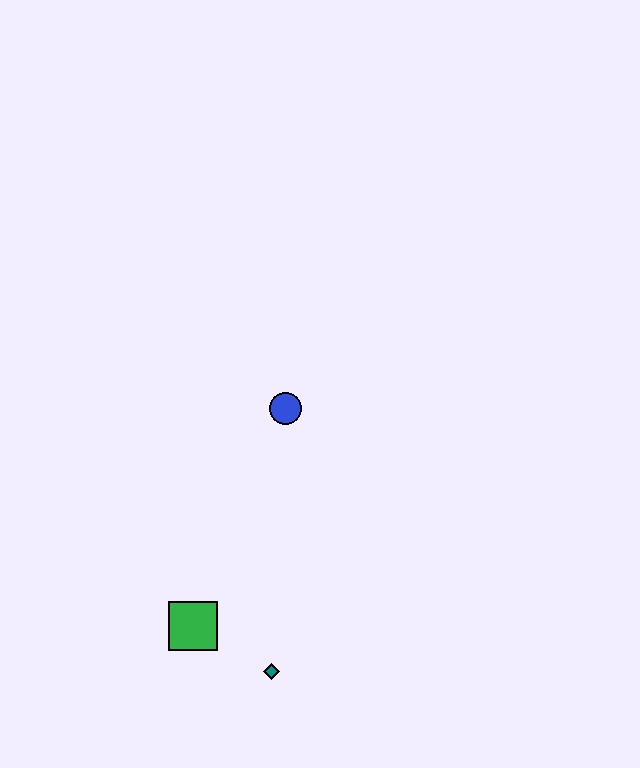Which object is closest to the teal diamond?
The green square is closest to the teal diamond.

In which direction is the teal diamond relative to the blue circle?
The teal diamond is below the blue circle.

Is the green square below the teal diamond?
No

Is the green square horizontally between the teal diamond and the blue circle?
No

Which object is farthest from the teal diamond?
The blue circle is farthest from the teal diamond.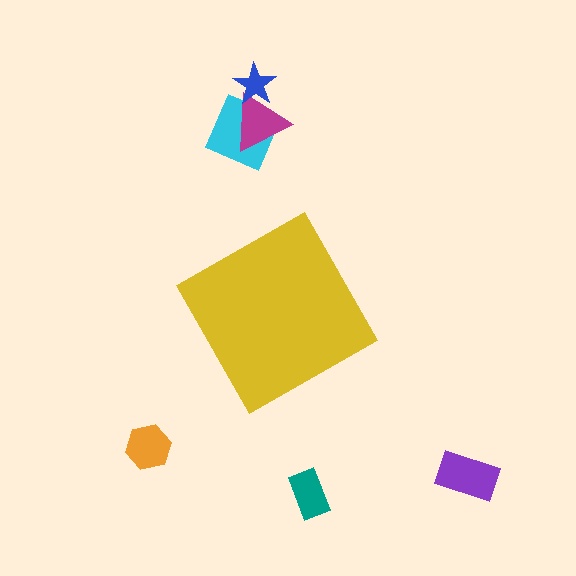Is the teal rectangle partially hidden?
No, the teal rectangle is fully visible.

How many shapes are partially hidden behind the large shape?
0 shapes are partially hidden.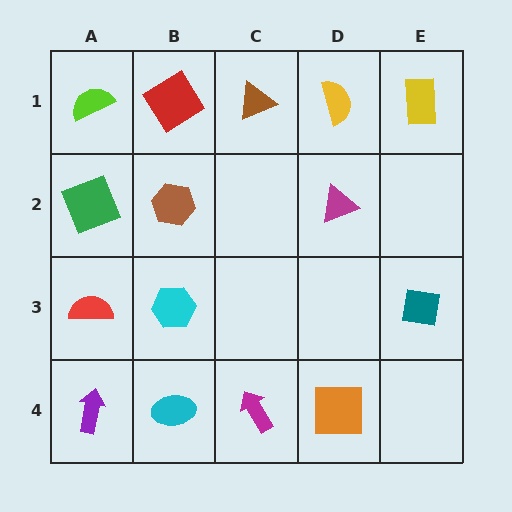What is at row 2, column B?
A brown hexagon.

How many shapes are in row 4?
4 shapes.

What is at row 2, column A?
A green square.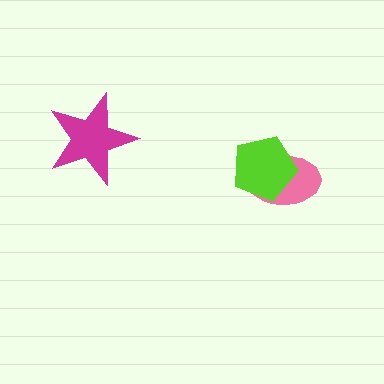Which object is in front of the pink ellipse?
The lime pentagon is in front of the pink ellipse.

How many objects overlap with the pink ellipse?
1 object overlaps with the pink ellipse.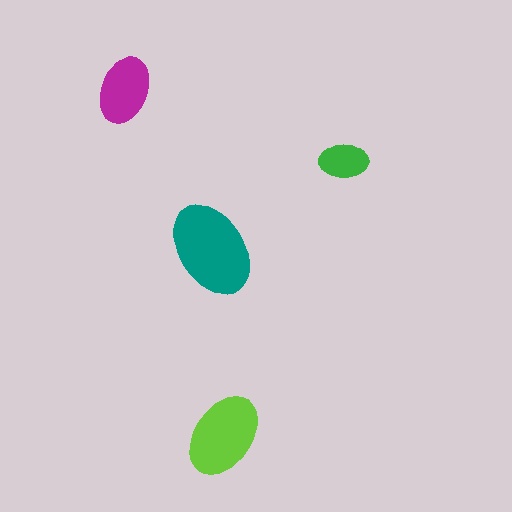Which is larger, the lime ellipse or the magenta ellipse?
The lime one.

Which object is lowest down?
The lime ellipse is bottommost.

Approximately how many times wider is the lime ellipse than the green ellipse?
About 1.5 times wider.